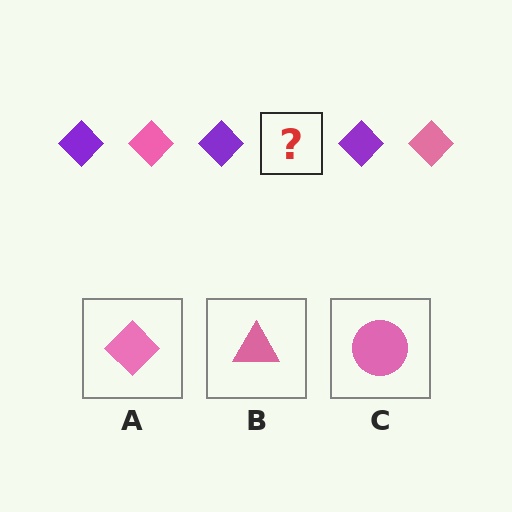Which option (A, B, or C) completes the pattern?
A.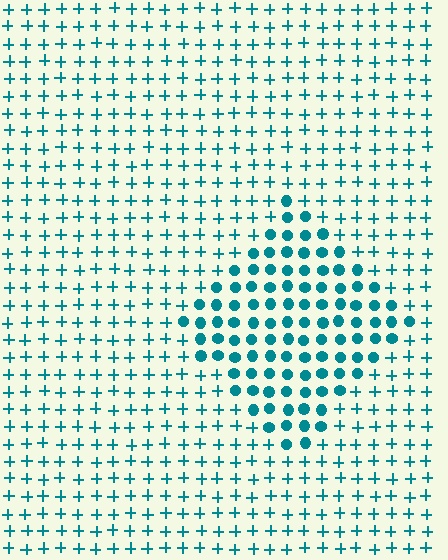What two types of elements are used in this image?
The image uses circles inside the diamond region and plus signs outside it.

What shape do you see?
I see a diamond.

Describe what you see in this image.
The image is filled with small teal elements arranged in a uniform grid. A diamond-shaped region contains circles, while the surrounding area contains plus signs. The boundary is defined purely by the change in element shape.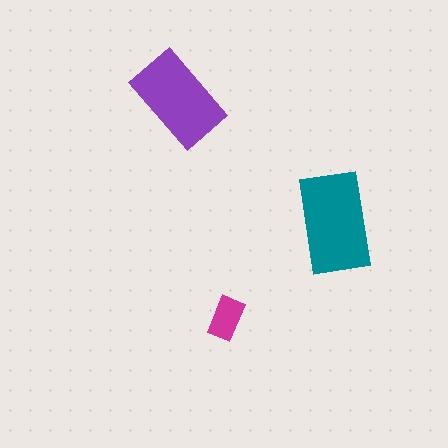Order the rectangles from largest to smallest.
the teal one, the purple one, the magenta one.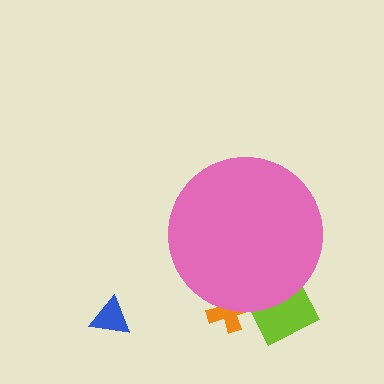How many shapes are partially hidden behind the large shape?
2 shapes are partially hidden.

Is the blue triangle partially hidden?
No, the blue triangle is fully visible.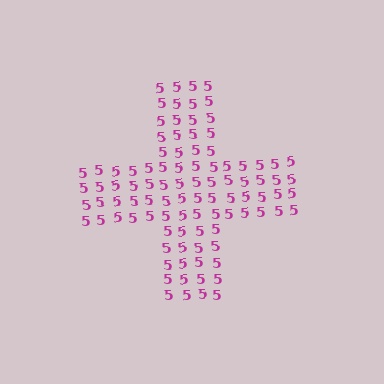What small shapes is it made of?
It is made of small digit 5's.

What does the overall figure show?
The overall figure shows a cross.